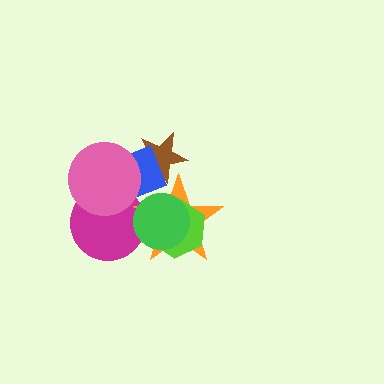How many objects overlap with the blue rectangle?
5 objects overlap with the blue rectangle.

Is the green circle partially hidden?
Yes, it is partially covered by another shape.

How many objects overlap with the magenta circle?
4 objects overlap with the magenta circle.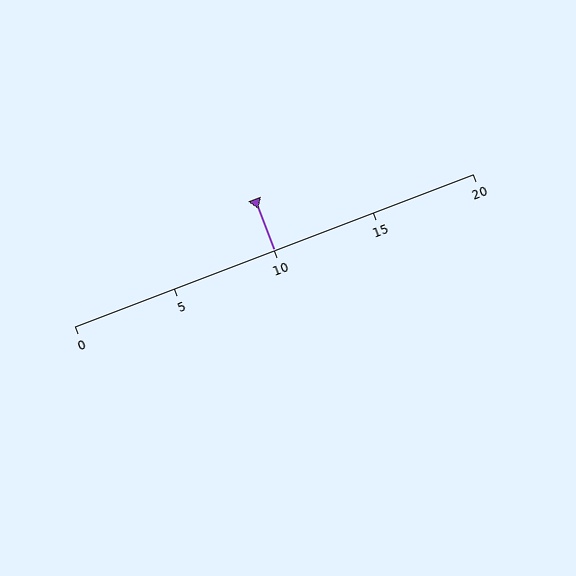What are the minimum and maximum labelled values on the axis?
The axis runs from 0 to 20.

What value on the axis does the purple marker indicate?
The marker indicates approximately 10.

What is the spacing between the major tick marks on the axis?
The major ticks are spaced 5 apart.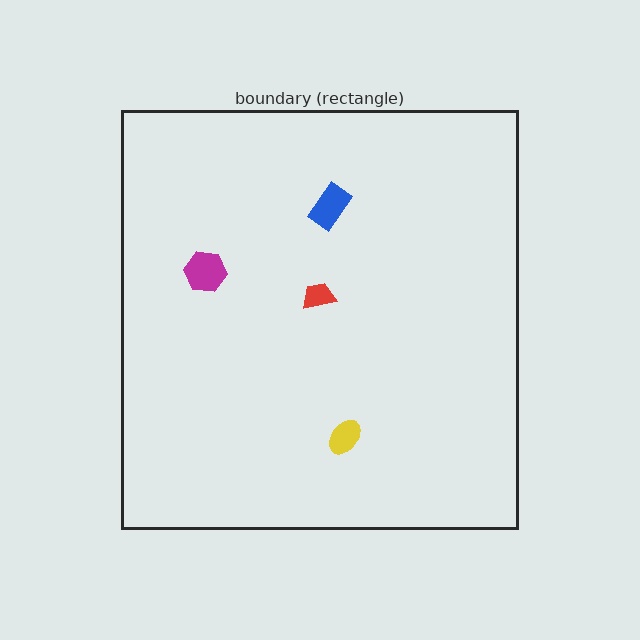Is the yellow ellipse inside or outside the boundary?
Inside.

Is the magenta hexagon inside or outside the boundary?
Inside.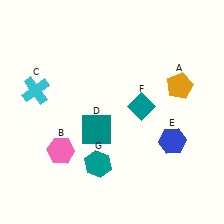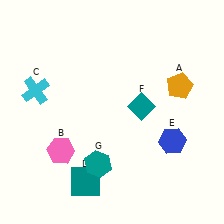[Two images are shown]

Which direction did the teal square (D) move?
The teal square (D) moved down.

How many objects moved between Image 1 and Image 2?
1 object moved between the two images.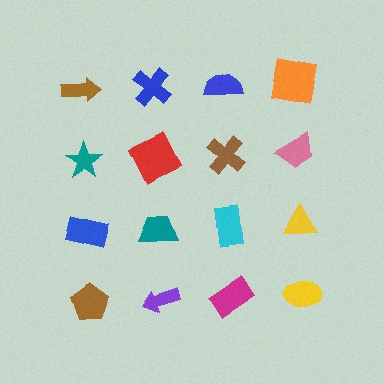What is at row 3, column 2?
A teal trapezoid.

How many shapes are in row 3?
4 shapes.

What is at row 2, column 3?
A brown cross.